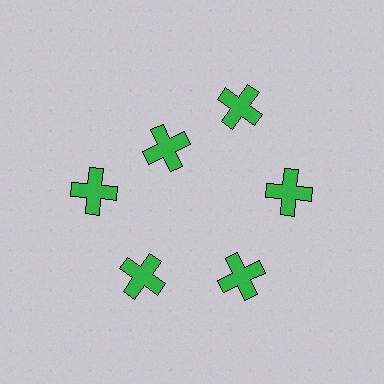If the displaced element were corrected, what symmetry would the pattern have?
It would have 6-fold rotational symmetry — the pattern would map onto itself every 60 degrees.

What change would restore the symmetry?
The symmetry would be restored by moving it outward, back onto the ring so that all 6 crosses sit at equal angles and equal distance from the center.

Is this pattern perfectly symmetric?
No. The 6 green crosses are arranged in a ring, but one element near the 11 o'clock position is pulled inward toward the center, breaking the 6-fold rotational symmetry.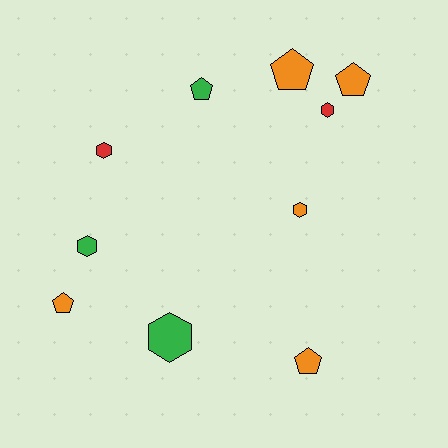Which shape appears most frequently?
Hexagon, with 5 objects.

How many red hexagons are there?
There are 2 red hexagons.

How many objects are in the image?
There are 10 objects.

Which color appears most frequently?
Orange, with 5 objects.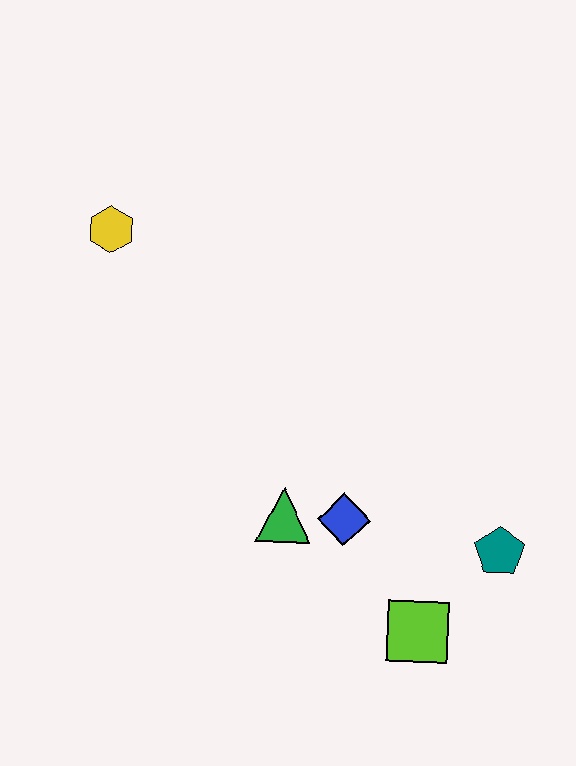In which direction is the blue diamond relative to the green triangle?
The blue diamond is to the right of the green triangle.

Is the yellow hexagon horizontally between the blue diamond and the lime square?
No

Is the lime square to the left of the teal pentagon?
Yes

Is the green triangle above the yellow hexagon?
No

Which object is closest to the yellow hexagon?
The green triangle is closest to the yellow hexagon.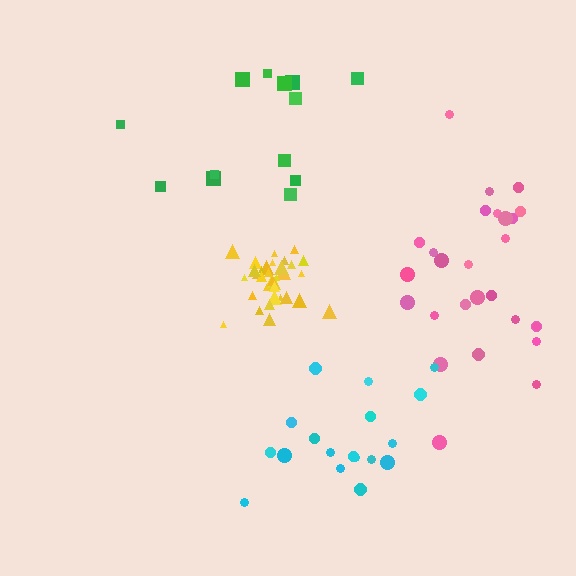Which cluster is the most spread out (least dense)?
Green.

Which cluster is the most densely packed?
Yellow.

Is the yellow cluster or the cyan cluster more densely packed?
Yellow.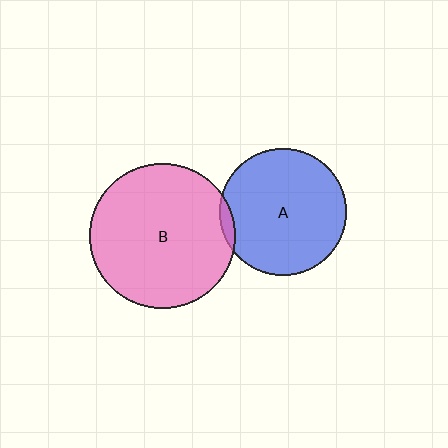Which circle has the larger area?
Circle B (pink).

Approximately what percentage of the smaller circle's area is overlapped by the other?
Approximately 5%.